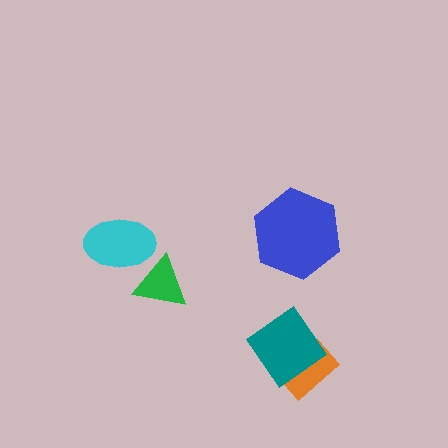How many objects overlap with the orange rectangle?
1 object overlaps with the orange rectangle.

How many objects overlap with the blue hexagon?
0 objects overlap with the blue hexagon.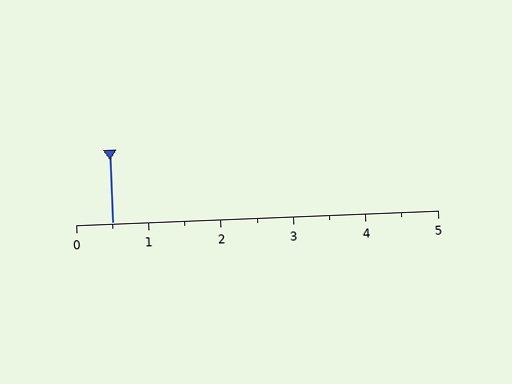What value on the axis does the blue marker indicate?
The marker indicates approximately 0.5.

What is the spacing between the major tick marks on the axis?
The major ticks are spaced 1 apart.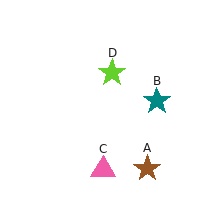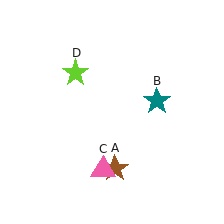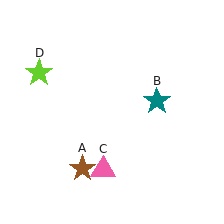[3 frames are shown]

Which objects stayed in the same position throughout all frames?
Teal star (object B) and pink triangle (object C) remained stationary.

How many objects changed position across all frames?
2 objects changed position: brown star (object A), lime star (object D).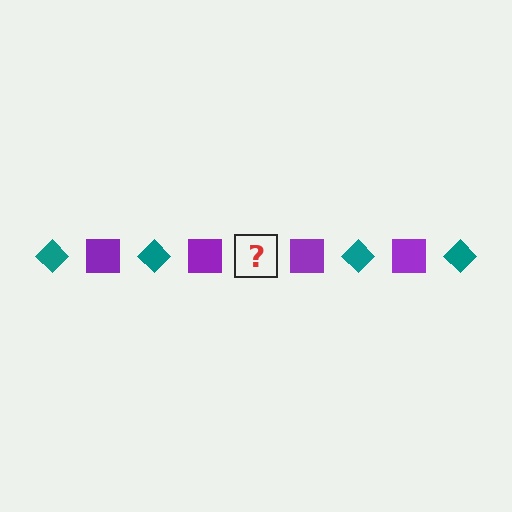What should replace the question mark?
The question mark should be replaced with a teal diamond.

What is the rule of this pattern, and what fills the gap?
The rule is that the pattern alternates between teal diamond and purple square. The gap should be filled with a teal diamond.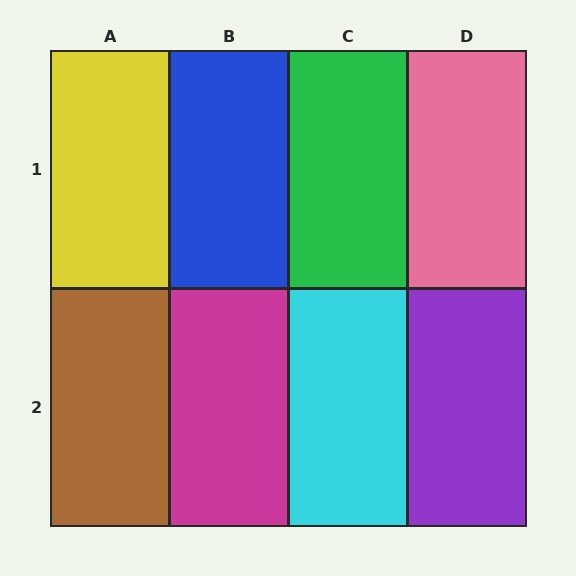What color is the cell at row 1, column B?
Blue.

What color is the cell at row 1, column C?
Green.